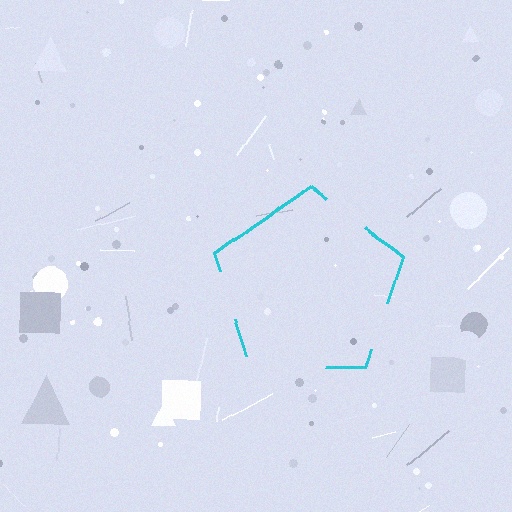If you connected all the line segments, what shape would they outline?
They would outline a pentagon.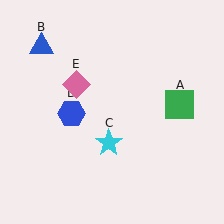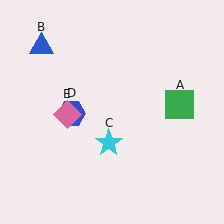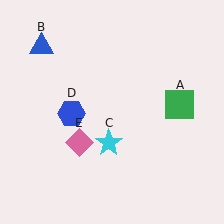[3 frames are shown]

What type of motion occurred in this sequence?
The pink diamond (object E) rotated counterclockwise around the center of the scene.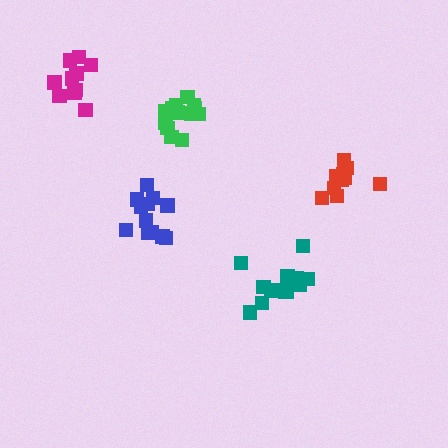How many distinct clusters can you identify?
There are 5 distinct clusters.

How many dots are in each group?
Group 1: 13 dots, Group 2: 14 dots, Group 3: 10 dots, Group 4: 12 dots, Group 5: 10 dots (59 total).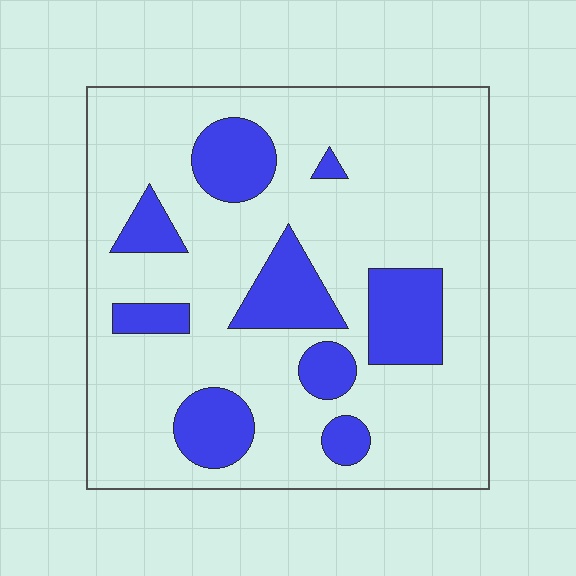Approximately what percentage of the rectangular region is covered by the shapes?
Approximately 20%.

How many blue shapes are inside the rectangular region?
9.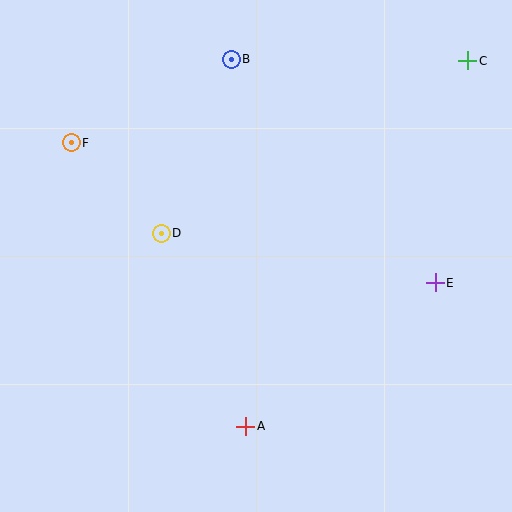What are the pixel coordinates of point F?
Point F is at (71, 143).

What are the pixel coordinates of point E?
Point E is at (435, 283).